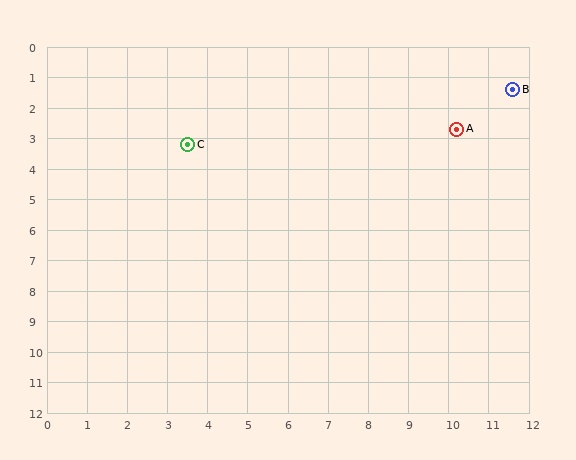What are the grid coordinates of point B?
Point B is at approximately (11.6, 1.4).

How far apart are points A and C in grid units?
Points A and C are about 6.7 grid units apart.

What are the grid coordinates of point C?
Point C is at approximately (3.5, 3.2).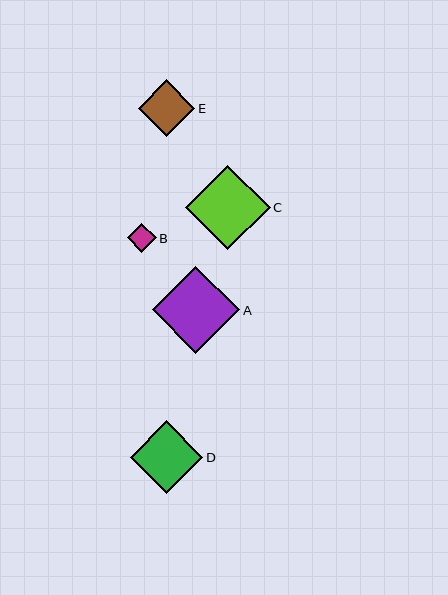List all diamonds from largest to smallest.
From largest to smallest: A, C, D, E, B.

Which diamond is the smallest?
Diamond B is the smallest with a size of approximately 29 pixels.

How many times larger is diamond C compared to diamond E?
Diamond C is approximately 1.5 times the size of diamond E.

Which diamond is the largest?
Diamond A is the largest with a size of approximately 87 pixels.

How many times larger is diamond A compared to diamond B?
Diamond A is approximately 3.0 times the size of diamond B.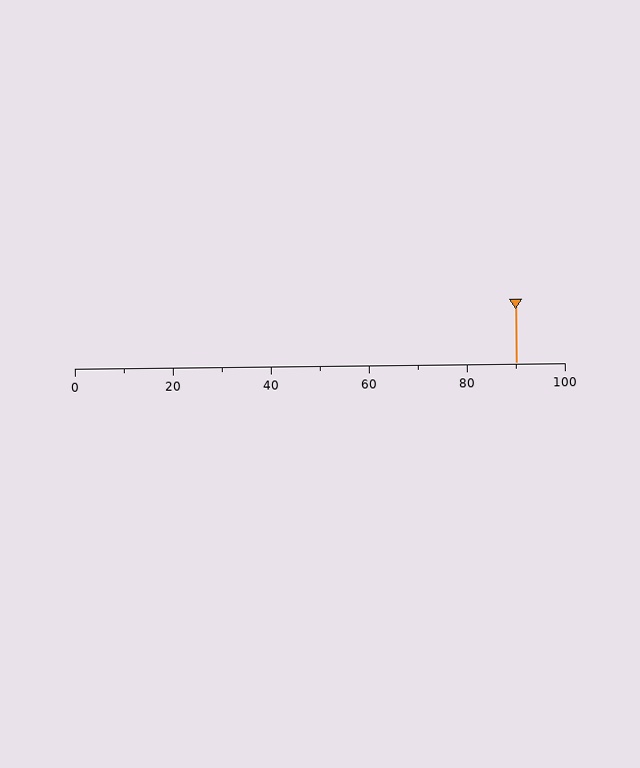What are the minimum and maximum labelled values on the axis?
The axis runs from 0 to 100.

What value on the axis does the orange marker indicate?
The marker indicates approximately 90.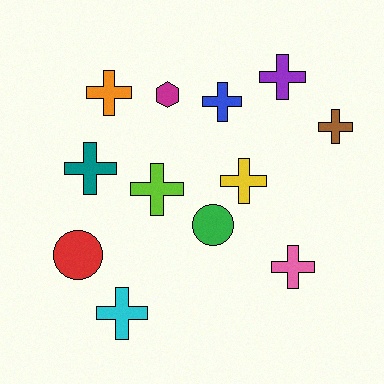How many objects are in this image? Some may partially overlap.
There are 12 objects.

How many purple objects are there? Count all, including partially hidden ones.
There is 1 purple object.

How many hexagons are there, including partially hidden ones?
There is 1 hexagon.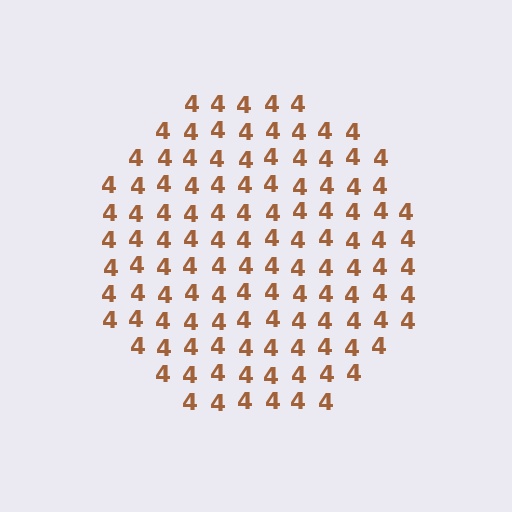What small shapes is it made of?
It is made of small digit 4's.